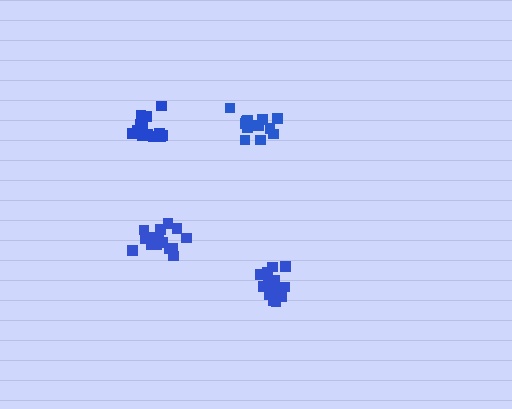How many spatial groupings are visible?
There are 4 spatial groupings.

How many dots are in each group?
Group 1: 15 dots, Group 2: 17 dots, Group 3: 17 dots, Group 4: 12 dots (61 total).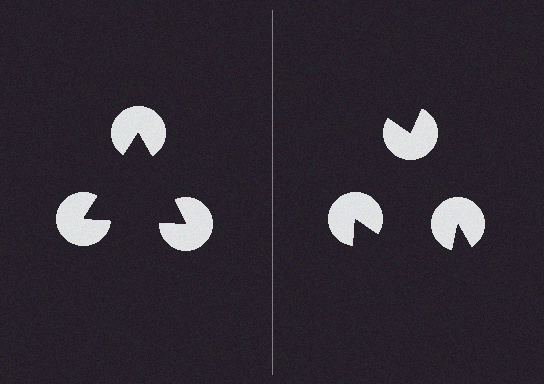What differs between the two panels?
The pac-man discs are positioned identically on both sides; only the wedge orientations differ. On the left they align to a triangle; on the right they are misaligned.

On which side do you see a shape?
An illusory triangle appears on the left side. On the right side the wedge cuts are rotated, so no coherent shape forms.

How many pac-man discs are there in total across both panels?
6 — 3 on each side.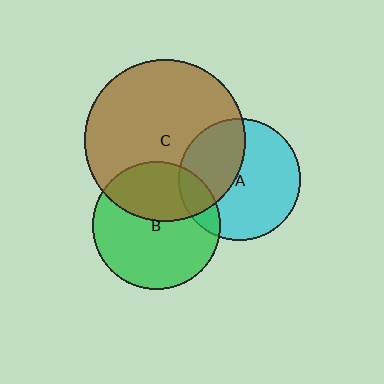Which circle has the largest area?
Circle C (brown).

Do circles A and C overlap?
Yes.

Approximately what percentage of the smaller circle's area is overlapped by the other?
Approximately 40%.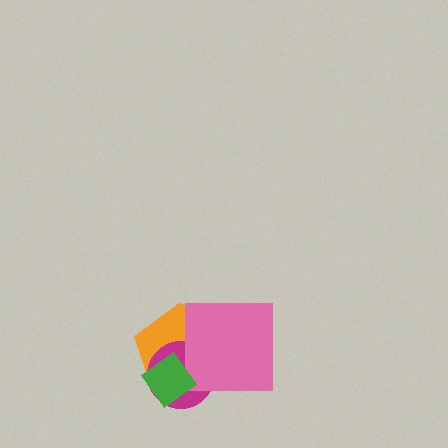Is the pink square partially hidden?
No, no other shape covers it.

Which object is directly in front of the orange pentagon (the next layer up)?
The magenta circle is directly in front of the orange pentagon.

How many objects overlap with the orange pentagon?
3 objects overlap with the orange pentagon.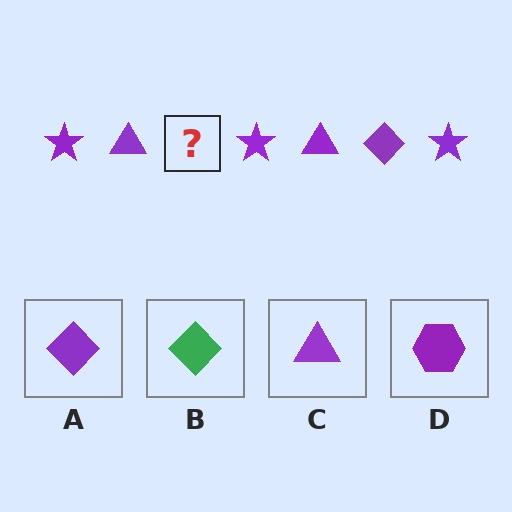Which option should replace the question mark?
Option A.